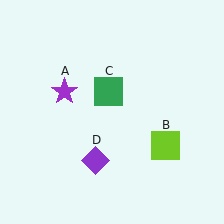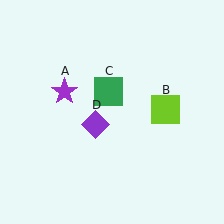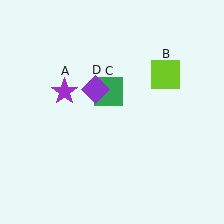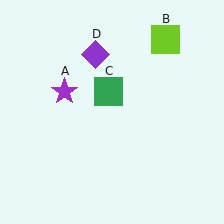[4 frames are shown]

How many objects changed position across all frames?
2 objects changed position: lime square (object B), purple diamond (object D).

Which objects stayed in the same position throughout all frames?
Purple star (object A) and green square (object C) remained stationary.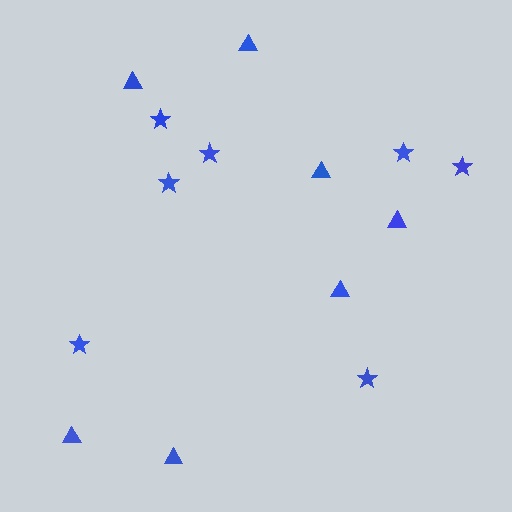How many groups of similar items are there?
There are 2 groups: one group of stars (7) and one group of triangles (7).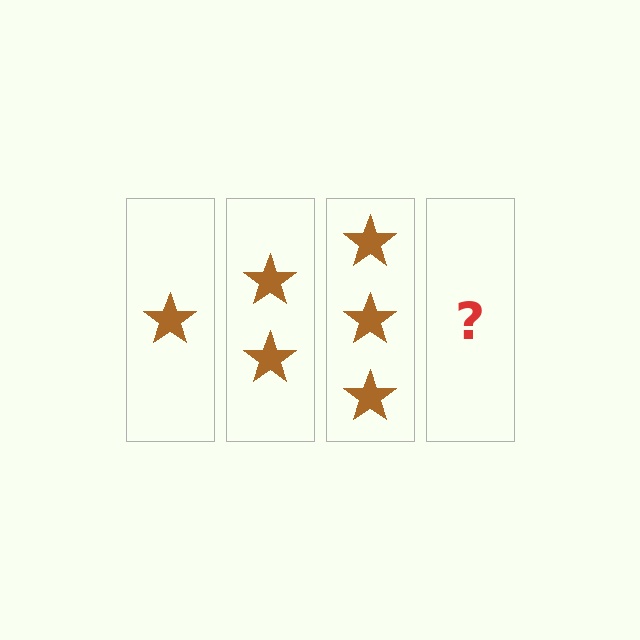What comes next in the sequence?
The next element should be 4 stars.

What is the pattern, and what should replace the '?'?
The pattern is that each step adds one more star. The '?' should be 4 stars.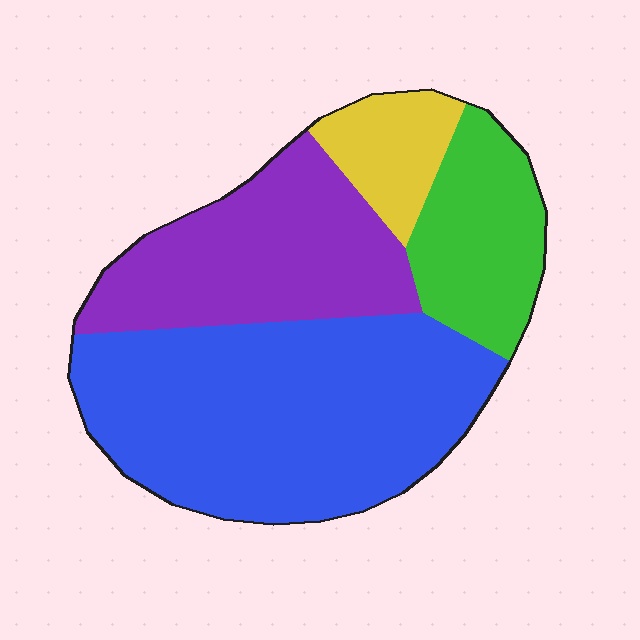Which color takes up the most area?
Blue, at roughly 45%.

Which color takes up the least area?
Yellow, at roughly 10%.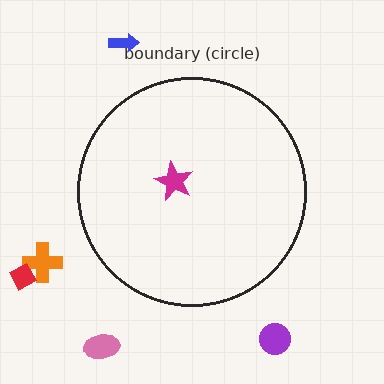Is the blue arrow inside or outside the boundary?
Outside.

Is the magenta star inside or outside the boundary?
Inside.